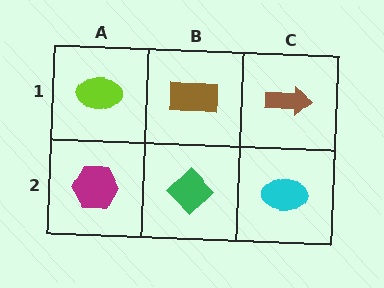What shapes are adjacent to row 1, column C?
A cyan ellipse (row 2, column C), a brown rectangle (row 1, column B).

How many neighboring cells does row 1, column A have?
2.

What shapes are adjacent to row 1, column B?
A green diamond (row 2, column B), a lime ellipse (row 1, column A), a brown arrow (row 1, column C).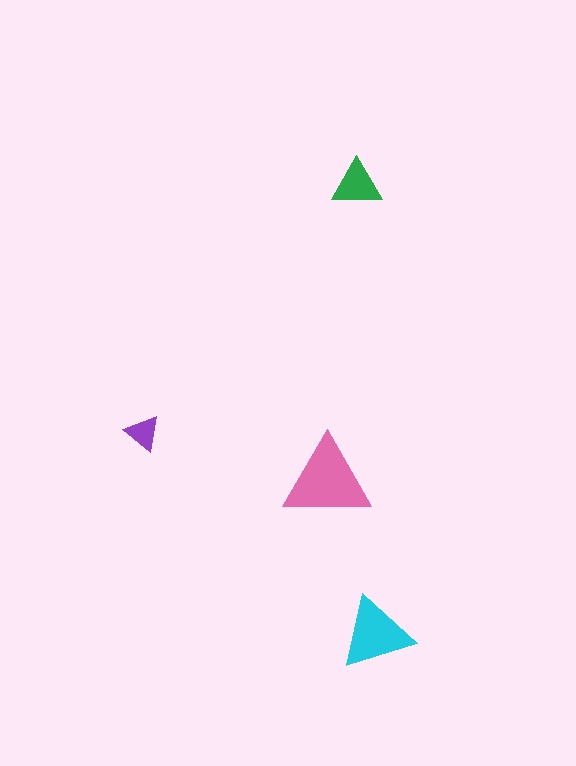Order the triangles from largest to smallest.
the pink one, the cyan one, the green one, the purple one.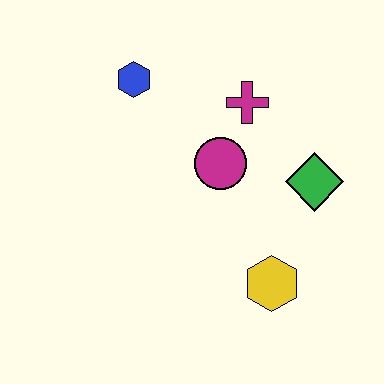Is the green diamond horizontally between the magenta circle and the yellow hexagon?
No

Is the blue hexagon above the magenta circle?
Yes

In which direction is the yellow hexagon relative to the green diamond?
The yellow hexagon is below the green diamond.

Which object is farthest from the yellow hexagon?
The blue hexagon is farthest from the yellow hexagon.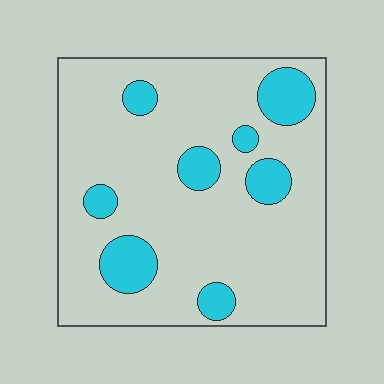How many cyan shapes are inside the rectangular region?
8.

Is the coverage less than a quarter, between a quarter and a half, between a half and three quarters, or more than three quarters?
Less than a quarter.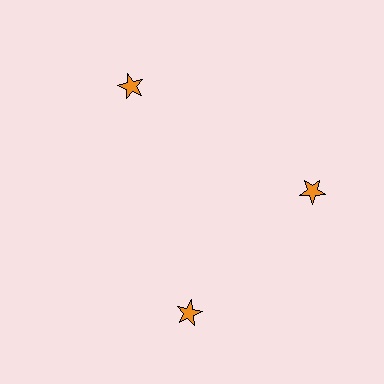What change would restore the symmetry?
The symmetry would be restored by rotating it back into even spacing with its neighbors so that all 3 stars sit at equal angles and equal distance from the center.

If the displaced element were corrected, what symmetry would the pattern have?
It would have 3-fold rotational symmetry — the pattern would map onto itself every 120 degrees.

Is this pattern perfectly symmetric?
No. The 3 orange stars are arranged in a ring, but one element near the 7 o'clock position is rotated out of alignment along the ring, breaking the 3-fold rotational symmetry.